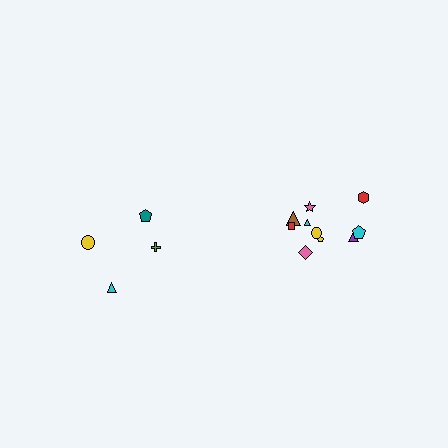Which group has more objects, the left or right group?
The right group.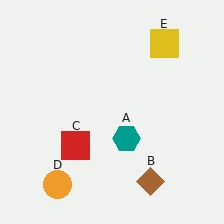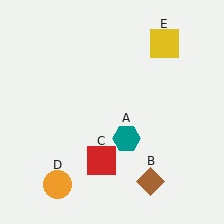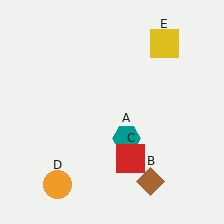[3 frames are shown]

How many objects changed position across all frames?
1 object changed position: red square (object C).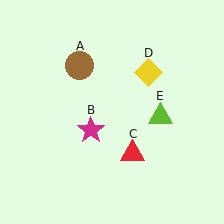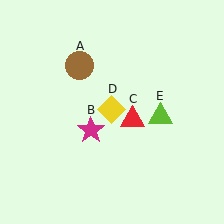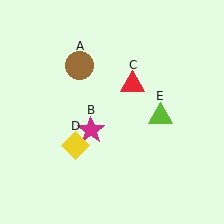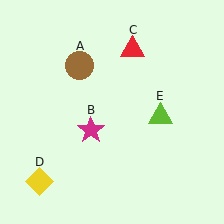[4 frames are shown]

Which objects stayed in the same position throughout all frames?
Brown circle (object A) and magenta star (object B) and lime triangle (object E) remained stationary.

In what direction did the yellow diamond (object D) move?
The yellow diamond (object D) moved down and to the left.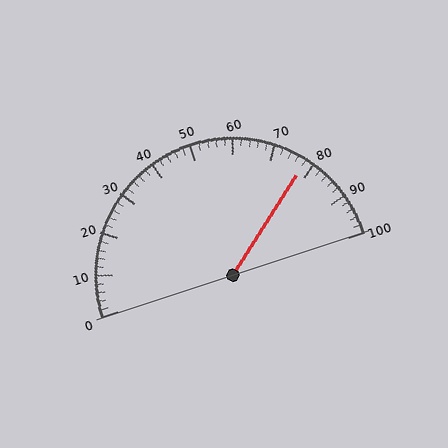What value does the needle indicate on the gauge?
The needle indicates approximately 78.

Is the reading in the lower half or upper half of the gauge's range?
The reading is in the upper half of the range (0 to 100).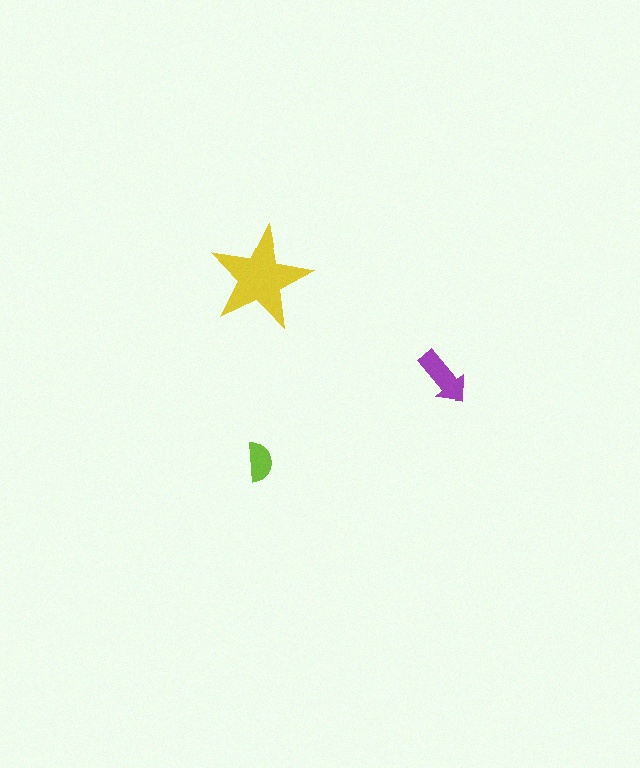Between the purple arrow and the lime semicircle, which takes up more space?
The purple arrow.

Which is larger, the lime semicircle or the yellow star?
The yellow star.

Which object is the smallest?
The lime semicircle.